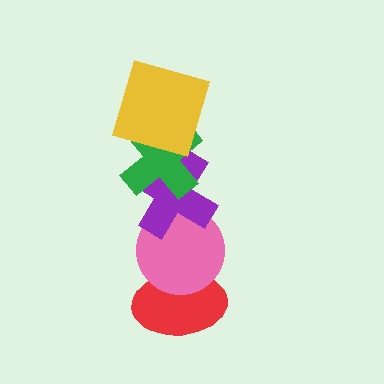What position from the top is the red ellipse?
The red ellipse is 5th from the top.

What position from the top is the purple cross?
The purple cross is 3rd from the top.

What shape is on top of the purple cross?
The green cross is on top of the purple cross.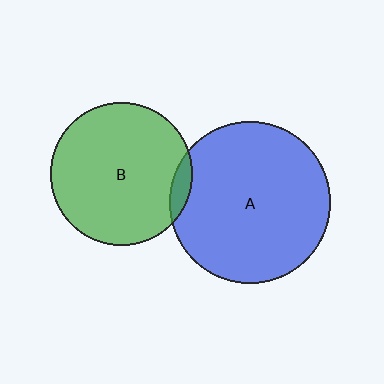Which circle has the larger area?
Circle A (blue).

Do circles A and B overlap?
Yes.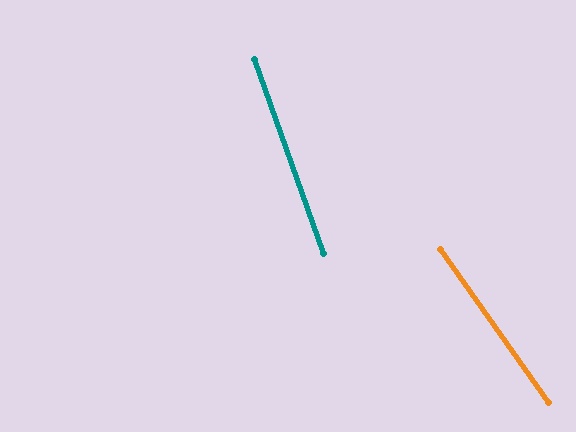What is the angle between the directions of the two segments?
Approximately 16 degrees.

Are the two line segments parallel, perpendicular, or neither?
Neither parallel nor perpendicular — they differ by about 16°.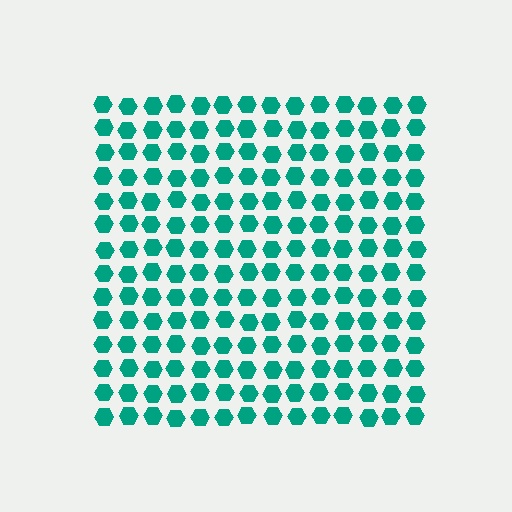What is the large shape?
The large shape is a square.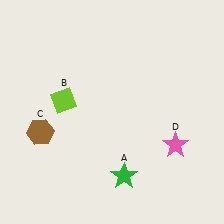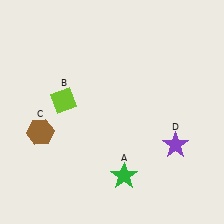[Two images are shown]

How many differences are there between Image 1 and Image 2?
There is 1 difference between the two images.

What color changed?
The star (D) changed from pink in Image 1 to purple in Image 2.